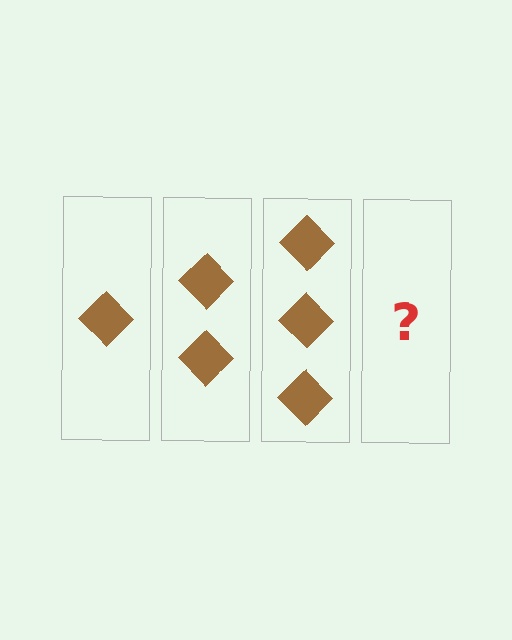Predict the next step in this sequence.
The next step is 4 diamonds.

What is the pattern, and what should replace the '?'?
The pattern is that each step adds one more diamond. The '?' should be 4 diamonds.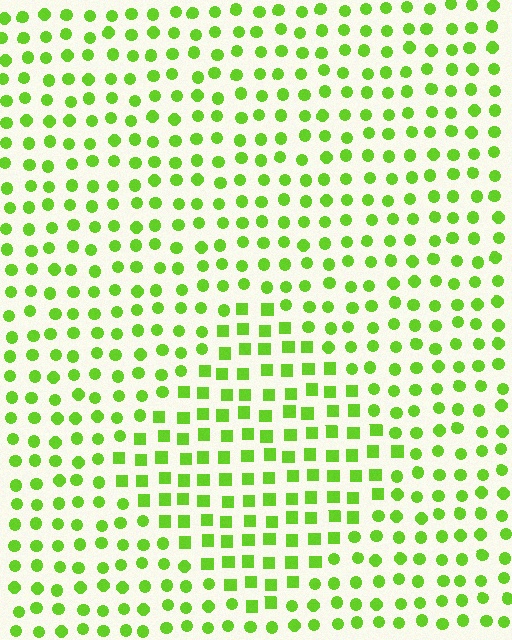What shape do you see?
I see a diamond.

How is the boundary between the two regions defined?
The boundary is defined by a change in element shape: squares inside vs. circles outside. All elements share the same color and spacing.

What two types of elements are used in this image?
The image uses squares inside the diamond region and circles outside it.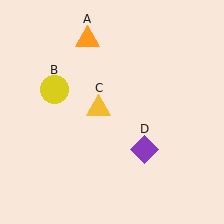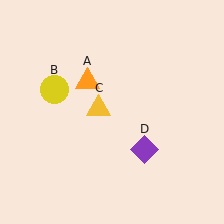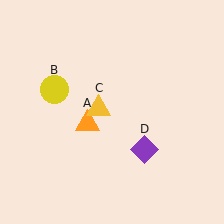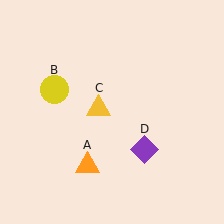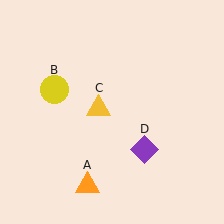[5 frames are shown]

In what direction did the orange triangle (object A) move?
The orange triangle (object A) moved down.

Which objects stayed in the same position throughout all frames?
Yellow circle (object B) and yellow triangle (object C) and purple diamond (object D) remained stationary.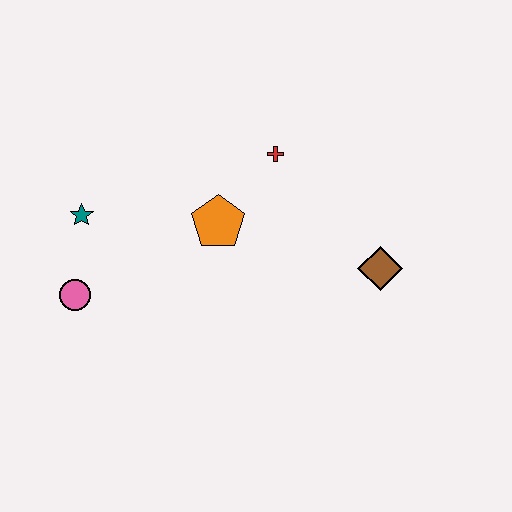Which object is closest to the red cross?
The orange pentagon is closest to the red cross.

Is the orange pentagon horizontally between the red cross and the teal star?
Yes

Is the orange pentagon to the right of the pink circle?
Yes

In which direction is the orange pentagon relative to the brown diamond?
The orange pentagon is to the left of the brown diamond.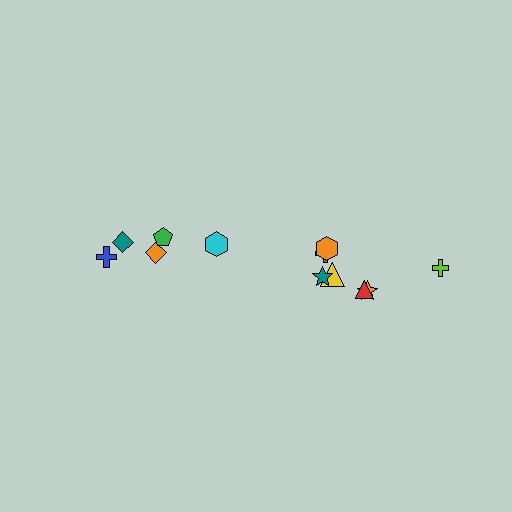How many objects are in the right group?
There are 7 objects.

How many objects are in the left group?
There are 5 objects.